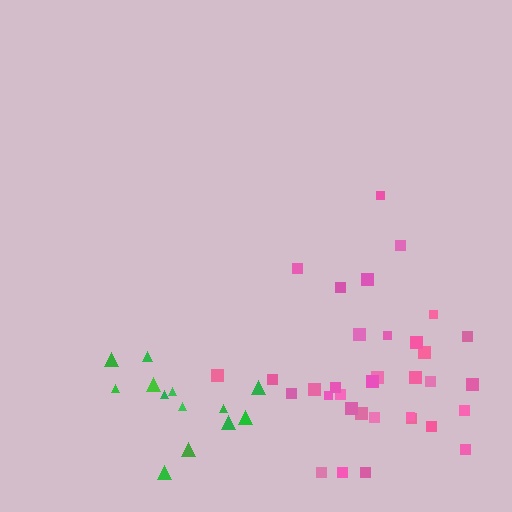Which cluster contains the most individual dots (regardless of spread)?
Pink (34).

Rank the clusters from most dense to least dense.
green, pink.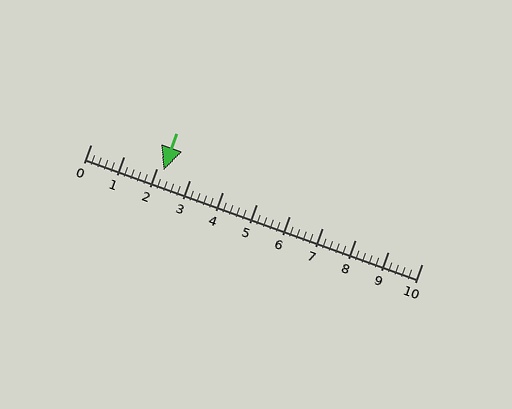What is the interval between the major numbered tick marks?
The major tick marks are spaced 1 units apart.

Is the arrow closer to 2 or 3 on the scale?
The arrow is closer to 2.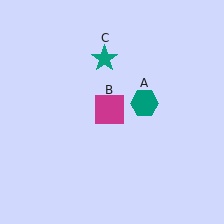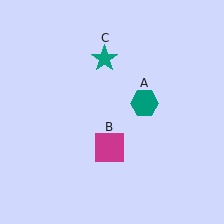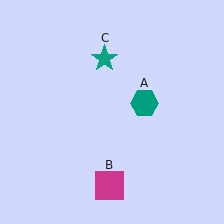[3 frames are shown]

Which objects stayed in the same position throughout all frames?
Teal hexagon (object A) and teal star (object C) remained stationary.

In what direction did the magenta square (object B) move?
The magenta square (object B) moved down.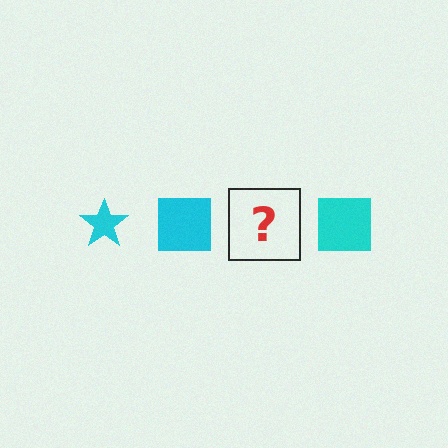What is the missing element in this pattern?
The missing element is a cyan star.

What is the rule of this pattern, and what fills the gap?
The rule is that the pattern cycles through star, square shapes in cyan. The gap should be filled with a cyan star.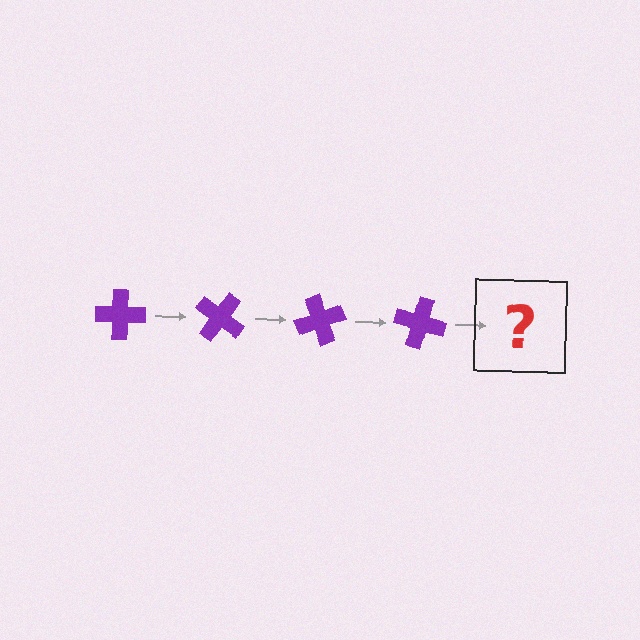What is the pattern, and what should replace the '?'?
The pattern is that the cross rotates 35 degrees each step. The '?' should be a purple cross rotated 140 degrees.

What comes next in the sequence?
The next element should be a purple cross rotated 140 degrees.